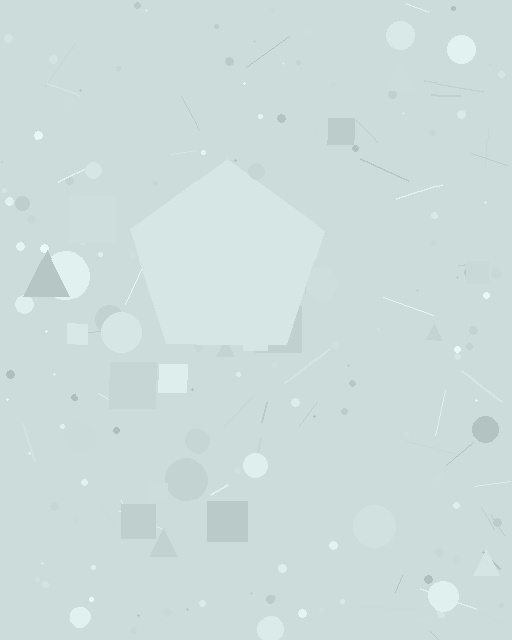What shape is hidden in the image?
A pentagon is hidden in the image.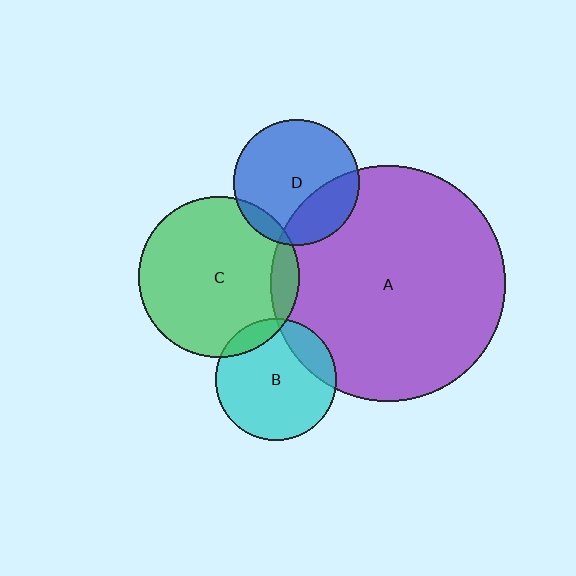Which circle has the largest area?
Circle A (purple).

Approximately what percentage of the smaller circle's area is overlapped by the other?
Approximately 15%.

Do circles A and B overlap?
Yes.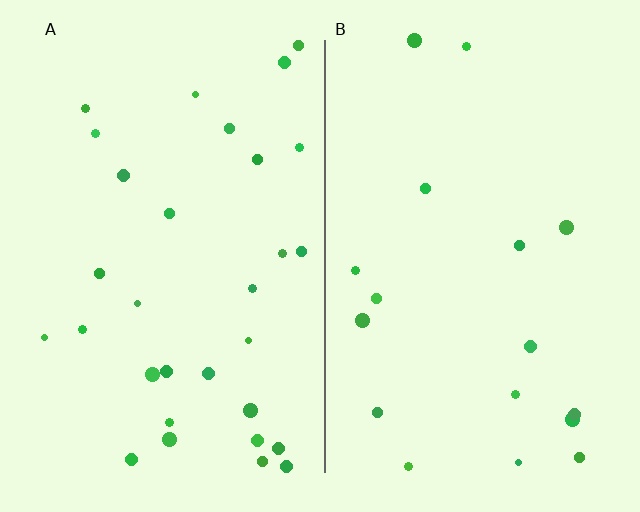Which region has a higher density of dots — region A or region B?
A (the left).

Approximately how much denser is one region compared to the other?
Approximately 1.8× — region A over region B.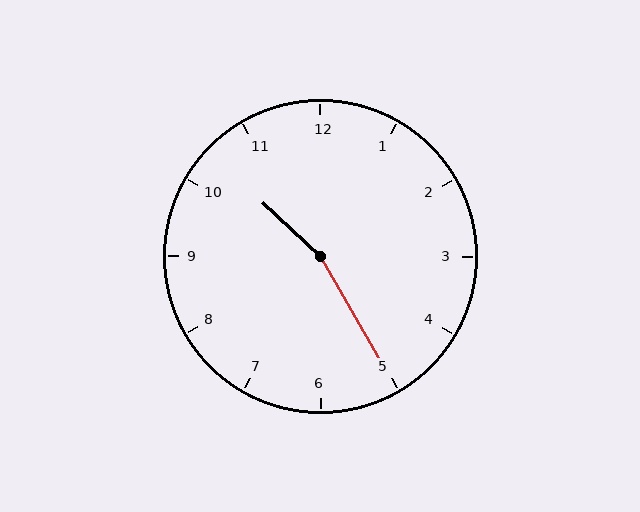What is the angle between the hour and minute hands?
Approximately 162 degrees.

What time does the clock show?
10:25.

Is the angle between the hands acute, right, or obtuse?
It is obtuse.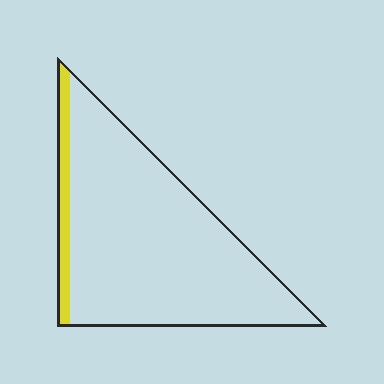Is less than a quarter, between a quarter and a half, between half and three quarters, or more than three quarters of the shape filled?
Less than a quarter.